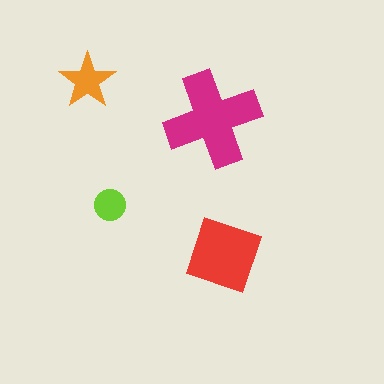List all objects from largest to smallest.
The magenta cross, the red square, the orange star, the lime circle.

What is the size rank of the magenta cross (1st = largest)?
1st.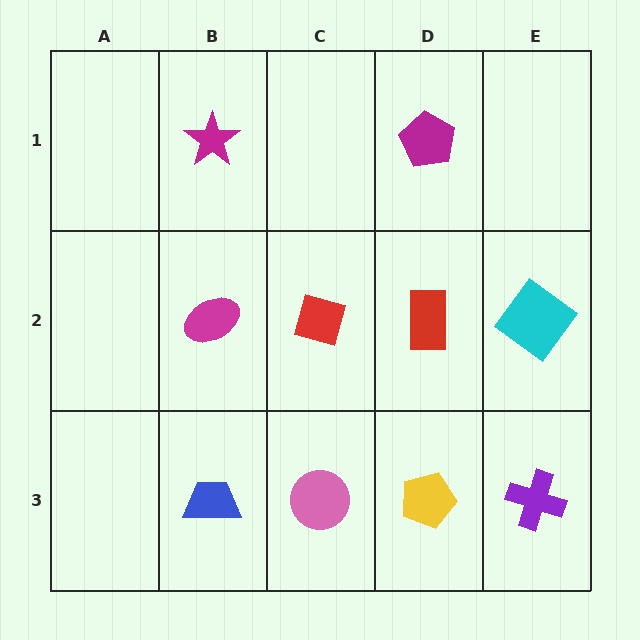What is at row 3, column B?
A blue trapezoid.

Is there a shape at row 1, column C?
No, that cell is empty.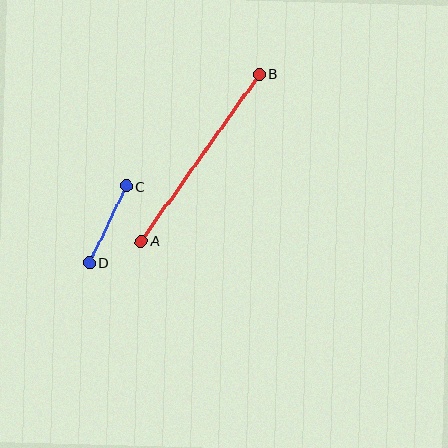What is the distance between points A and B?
The distance is approximately 205 pixels.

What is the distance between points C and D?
The distance is approximately 85 pixels.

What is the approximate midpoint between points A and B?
The midpoint is at approximately (200, 157) pixels.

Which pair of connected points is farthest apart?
Points A and B are farthest apart.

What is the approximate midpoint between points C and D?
The midpoint is at approximately (108, 224) pixels.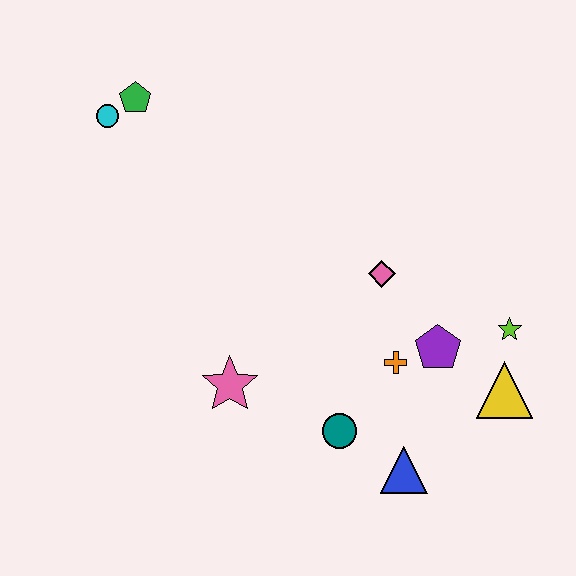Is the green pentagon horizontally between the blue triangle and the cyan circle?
Yes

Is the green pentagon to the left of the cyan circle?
No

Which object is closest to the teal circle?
The blue triangle is closest to the teal circle.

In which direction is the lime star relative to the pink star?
The lime star is to the right of the pink star.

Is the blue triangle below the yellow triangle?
Yes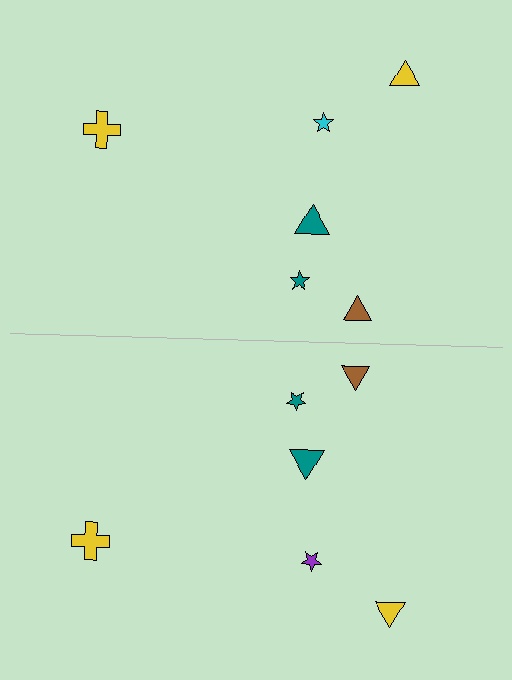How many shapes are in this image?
There are 12 shapes in this image.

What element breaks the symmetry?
The purple star on the bottom side breaks the symmetry — its mirror counterpart is cyan.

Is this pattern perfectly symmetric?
No, the pattern is not perfectly symmetric. The purple star on the bottom side breaks the symmetry — its mirror counterpart is cyan.